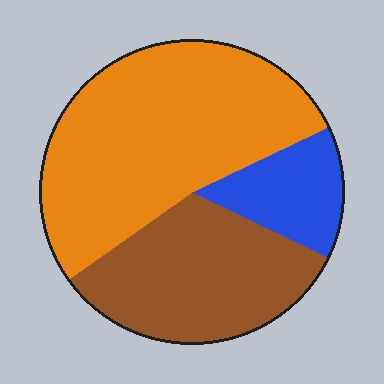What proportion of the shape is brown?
Brown covers 33% of the shape.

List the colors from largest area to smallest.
From largest to smallest: orange, brown, blue.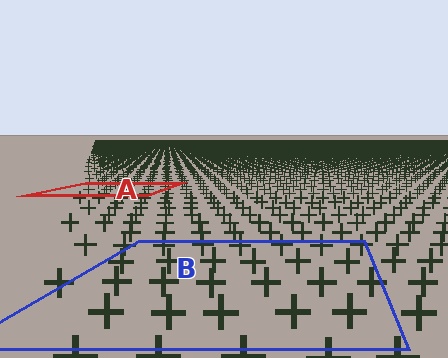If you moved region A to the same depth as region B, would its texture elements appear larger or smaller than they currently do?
They would appear larger. At a closer depth, the same texture elements are projected at a bigger on-screen size.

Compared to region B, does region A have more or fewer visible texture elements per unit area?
Region A has more texture elements per unit area — they are packed more densely because it is farther away.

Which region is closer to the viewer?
Region B is closer. The texture elements there are larger and more spread out.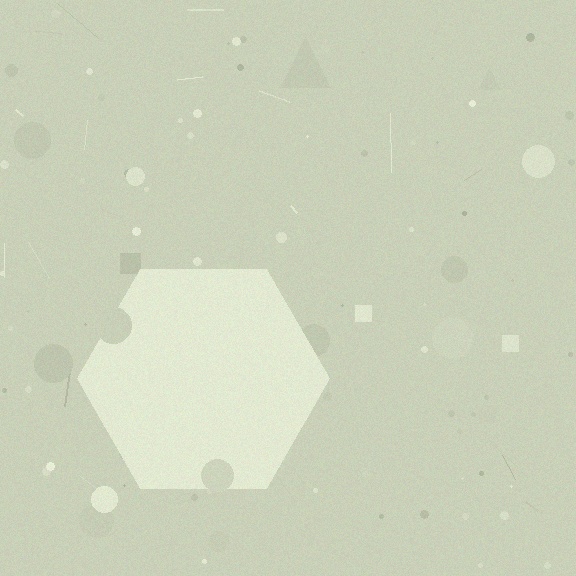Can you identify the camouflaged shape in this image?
The camouflaged shape is a hexagon.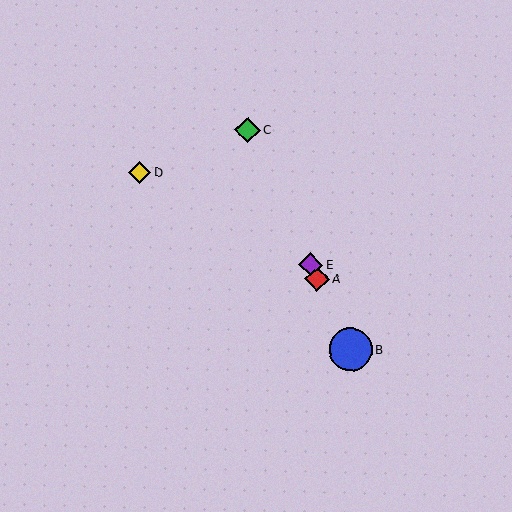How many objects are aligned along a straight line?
4 objects (A, B, C, E) are aligned along a straight line.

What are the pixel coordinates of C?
Object C is at (248, 130).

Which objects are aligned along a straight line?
Objects A, B, C, E are aligned along a straight line.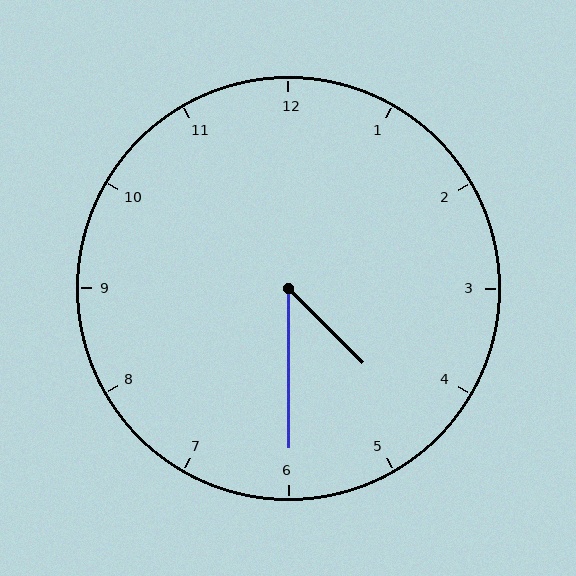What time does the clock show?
4:30.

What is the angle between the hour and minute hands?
Approximately 45 degrees.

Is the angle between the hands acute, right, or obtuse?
It is acute.